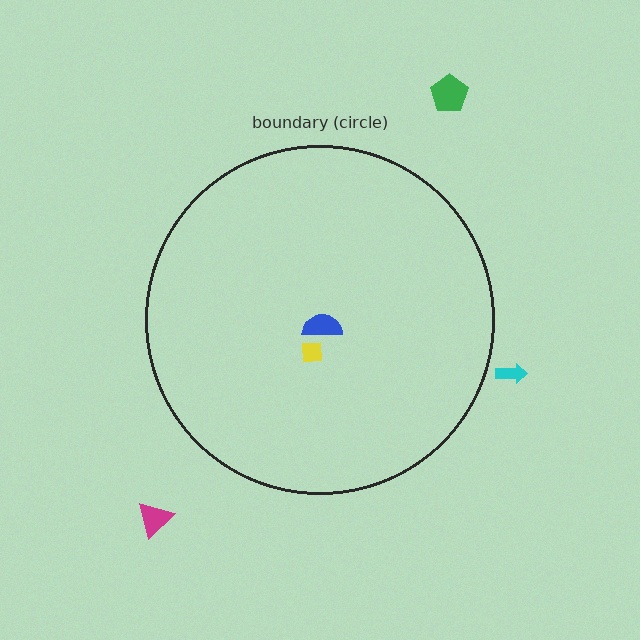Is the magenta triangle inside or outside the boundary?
Outside.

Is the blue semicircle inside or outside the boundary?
Inside.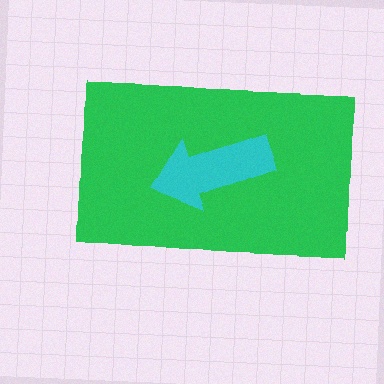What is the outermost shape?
The green rectangle.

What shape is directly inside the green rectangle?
The cyan arrow.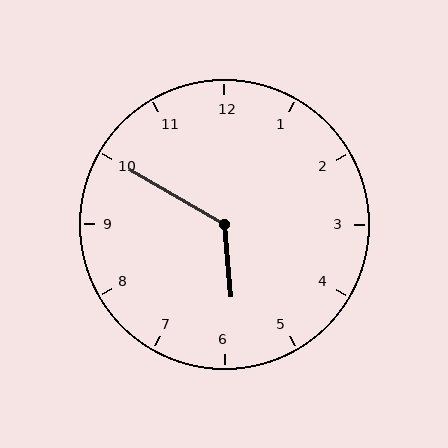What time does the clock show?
5:50.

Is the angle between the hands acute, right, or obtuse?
It is obtuse.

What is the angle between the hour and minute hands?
Approximately 125 degrees.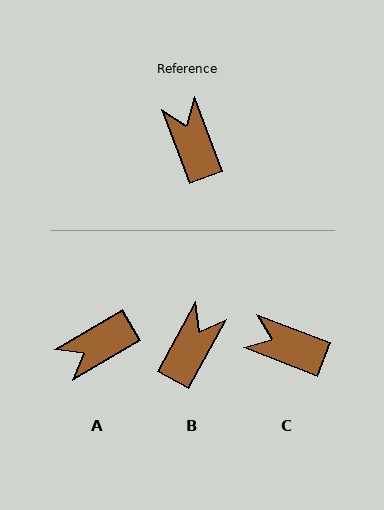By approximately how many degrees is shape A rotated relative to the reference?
Approximately 100 degrees counter-clockwise.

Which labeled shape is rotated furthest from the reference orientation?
A, about 100 degrees away.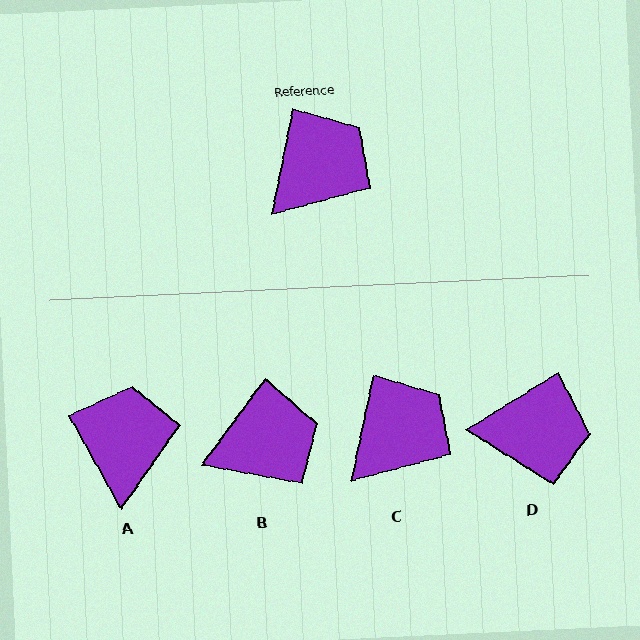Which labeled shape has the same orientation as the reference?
C.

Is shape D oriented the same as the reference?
No, it is off by about 47 degrees.